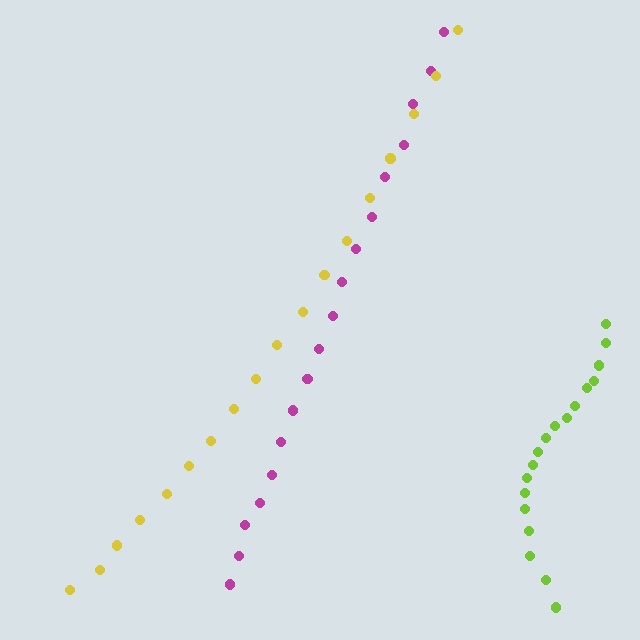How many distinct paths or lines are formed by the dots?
There are 3 distinct paths.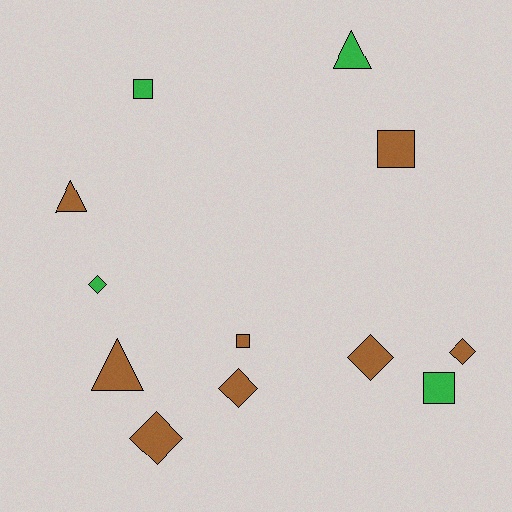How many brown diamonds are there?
There are 4 brown diamonds.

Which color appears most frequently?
Brown, with 8 objects.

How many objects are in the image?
There are 12 objects.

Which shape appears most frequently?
Diamond, with 5 objects.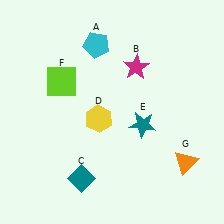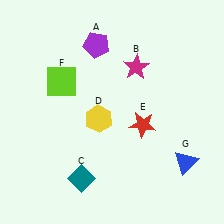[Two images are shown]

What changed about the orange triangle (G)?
In Image 1, G is orange. In Image 2, it changed to blue.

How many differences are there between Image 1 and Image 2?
There are 3 differences between the two images.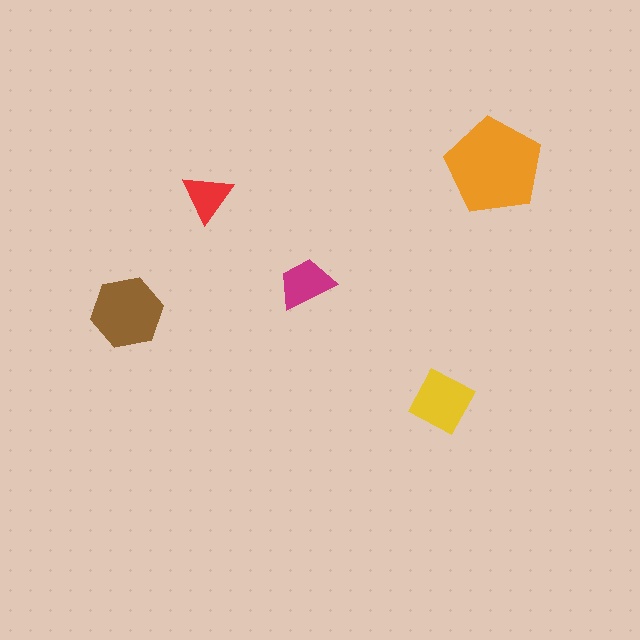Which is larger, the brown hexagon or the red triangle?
The brown hexagon.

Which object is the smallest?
The red triangle.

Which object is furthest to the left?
The brown hexagon is leftmost.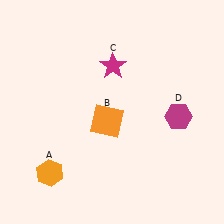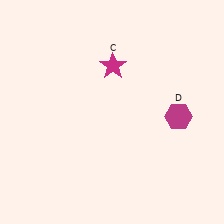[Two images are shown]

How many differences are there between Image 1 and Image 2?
There are 2 differences between the two images.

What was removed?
The orange hexagon (A), the orange square (B) were removed in Image 2.